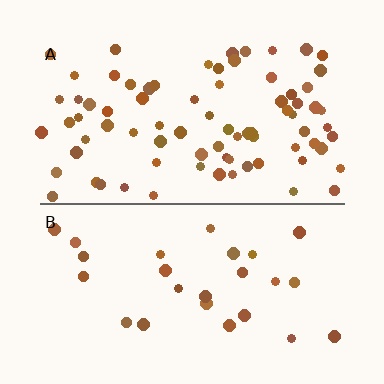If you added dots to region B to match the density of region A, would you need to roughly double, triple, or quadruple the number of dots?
Approximately triple.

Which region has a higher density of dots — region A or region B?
A (the top).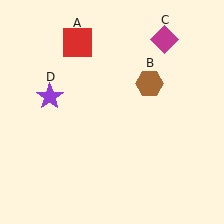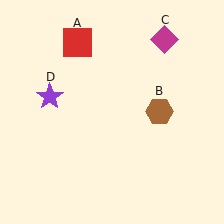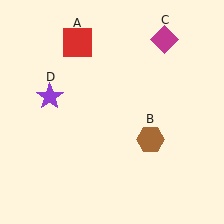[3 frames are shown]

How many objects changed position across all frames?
1 object changed position: brown hexagon (object B).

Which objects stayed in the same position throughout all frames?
Red square (object A) and magenta diamond (object C) and purple star (object D) remained stationary.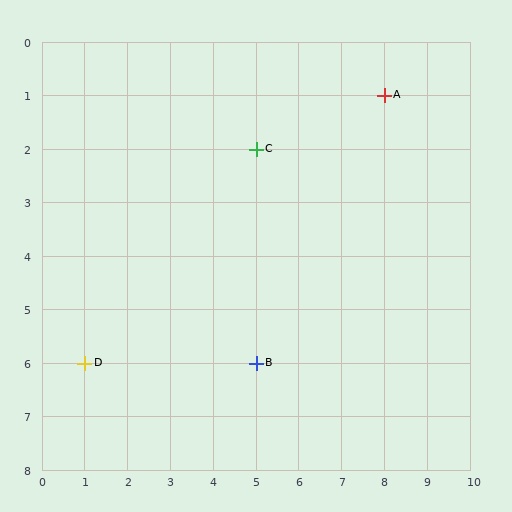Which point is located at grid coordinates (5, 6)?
Point B is at (5, 6).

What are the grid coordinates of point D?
Point D is at grid coordinates (1, 6).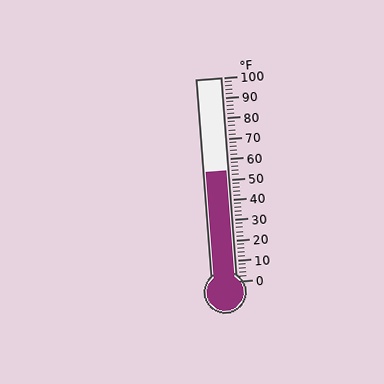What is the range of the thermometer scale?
The thermometer scale ranges from 0°F to 100°F.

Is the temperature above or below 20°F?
The temperature is above 20°F.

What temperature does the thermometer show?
The thermometer shows approximately 54°F.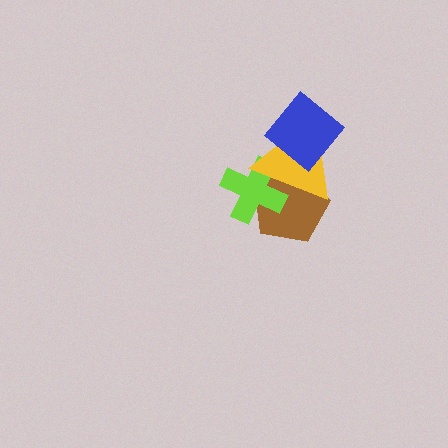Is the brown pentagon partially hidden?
Yes, it is partially covered by another shape.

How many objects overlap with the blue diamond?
1 object overlaps with the blue diamond.